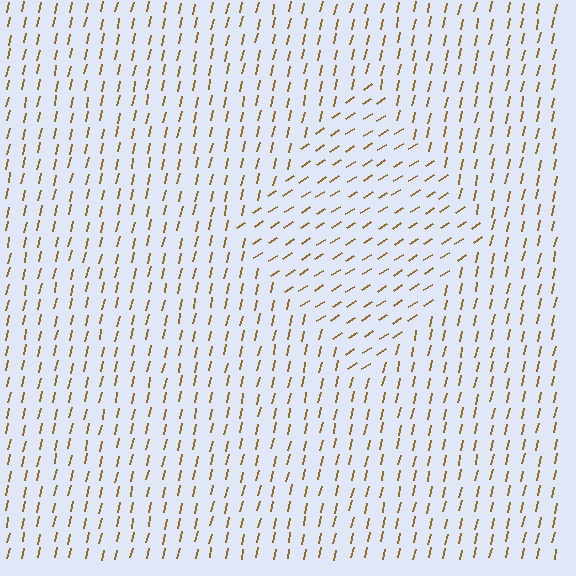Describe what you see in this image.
The image is filled with small brown line segments. A diamond region in the image has lines oriented differently from the surrounding lines, creating a visible texture boundary.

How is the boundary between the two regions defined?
The boundary is defined purely by a change in line orientation (approximately 45 degrees difference). All lines are the same color and thickness.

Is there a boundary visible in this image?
Yes, there is a texture boundary formed by a change in line orientation.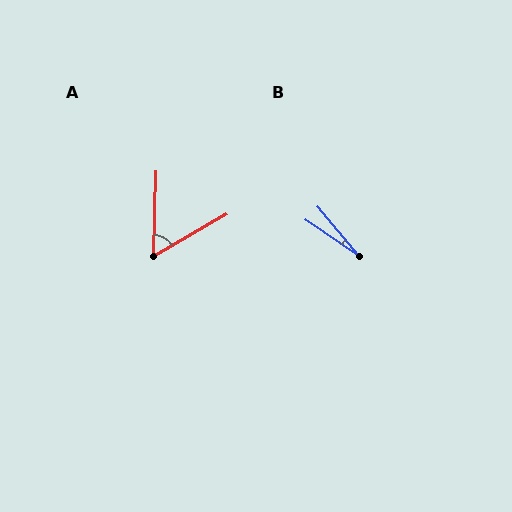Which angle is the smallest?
B, at approximately 16 degrees.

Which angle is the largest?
A, at approximately 59 degrees.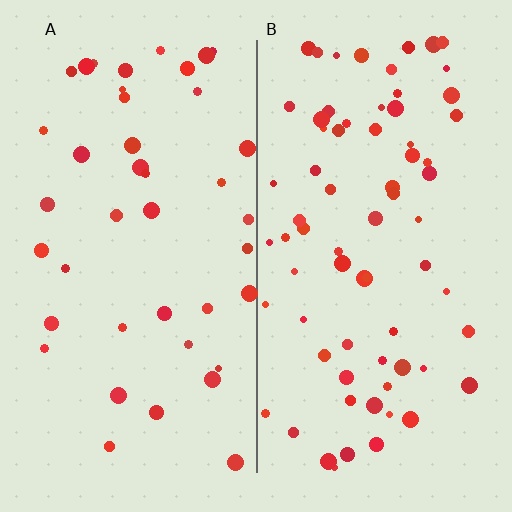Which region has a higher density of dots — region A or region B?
B (the right).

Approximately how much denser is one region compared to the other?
Approximately 1.7× — region B over region A.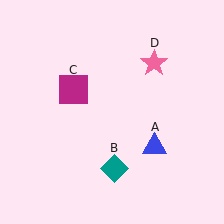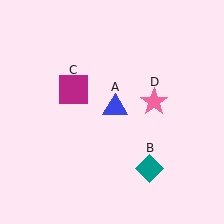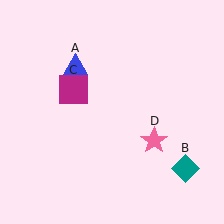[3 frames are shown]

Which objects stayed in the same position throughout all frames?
Magenta square (object C) remained stationary.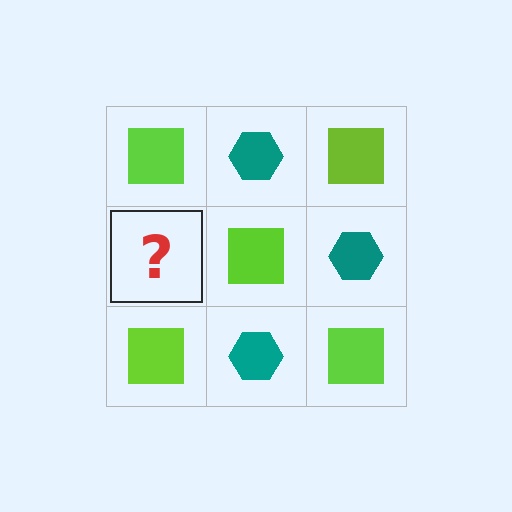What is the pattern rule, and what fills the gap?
The rule is that it alternates lime square and teal hexagon in a checkerboard pattern. The gap should be filled with a teal hexagon.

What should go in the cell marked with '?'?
The missing cell should contain a teal hexagon.